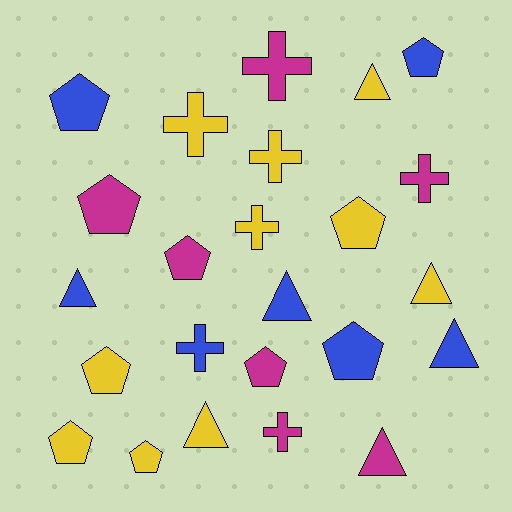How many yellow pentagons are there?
There are 4 yellow pentagons.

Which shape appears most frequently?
Pentagon, with 10 objects.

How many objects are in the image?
There are 24 objects.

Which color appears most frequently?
Yellow, with 10 objects.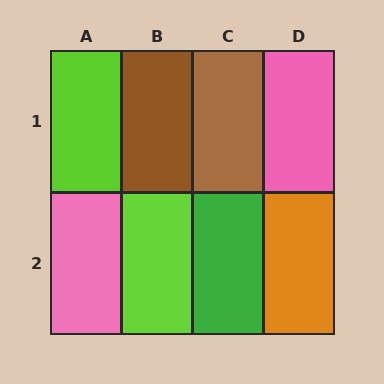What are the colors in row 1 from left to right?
Lime, brown, brown, pink.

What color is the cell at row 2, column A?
Pink.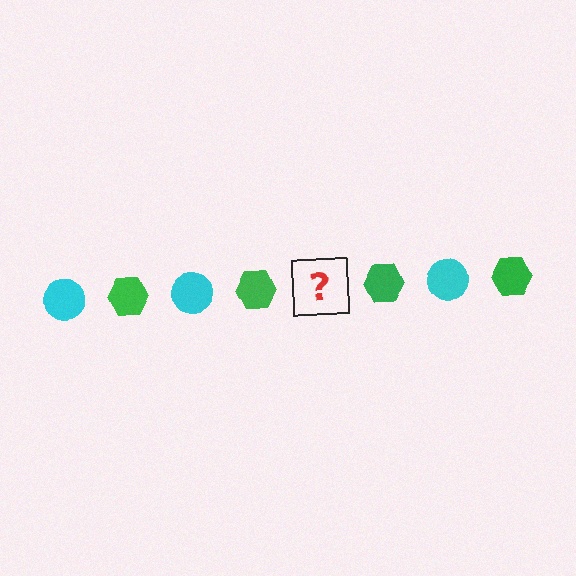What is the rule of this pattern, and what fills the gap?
The rule is that the pattern alternates between cyan circle and green hexagon. The gap should be filled with a cyan circle.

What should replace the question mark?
The question mark should be replaced with a cyan circle.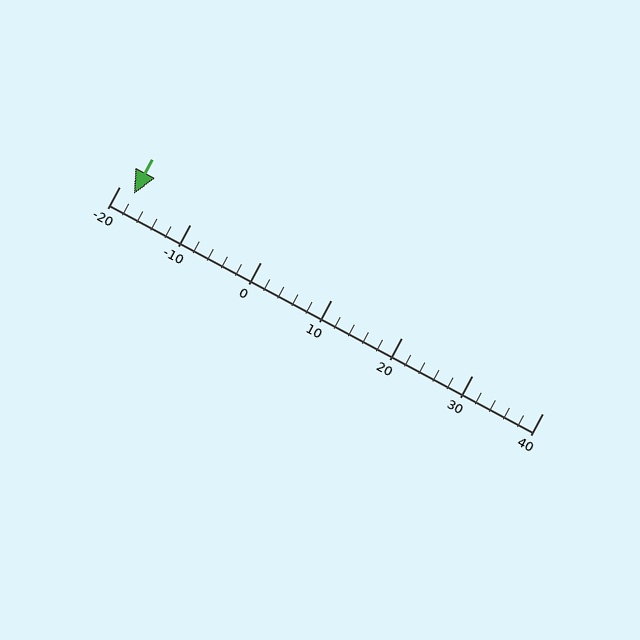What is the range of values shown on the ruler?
The ruler shows values from -20 to 40.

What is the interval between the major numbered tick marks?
The major tick marks are spaced 10 units apart.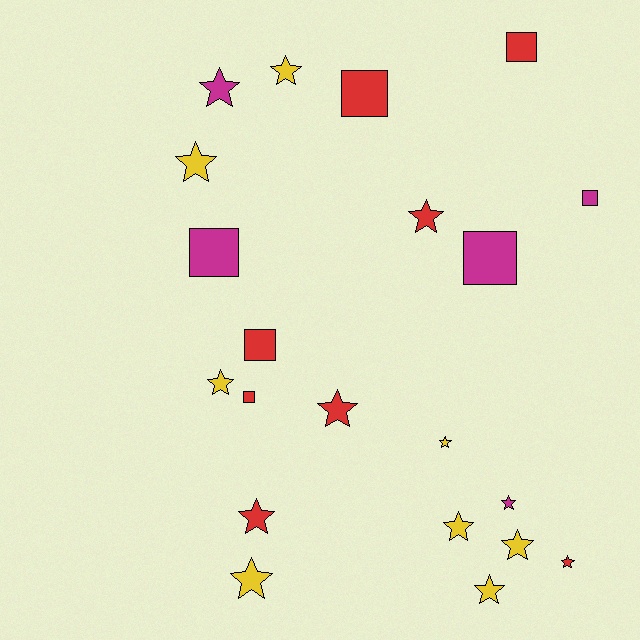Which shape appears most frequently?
Star, with 14 objects.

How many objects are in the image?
There are 21 objects.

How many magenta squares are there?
There are 3 magenta squares.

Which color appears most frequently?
Red, with 8 objects.